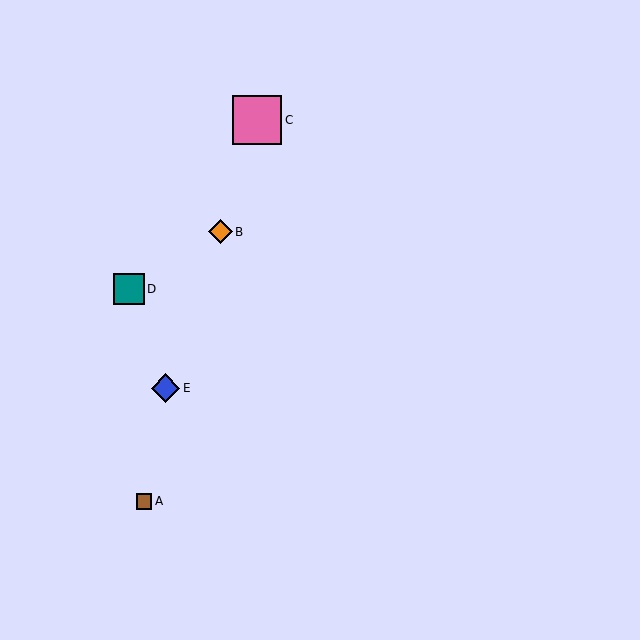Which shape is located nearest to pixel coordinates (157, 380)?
The blue diamond (labeled E) at (166, 388) is nearest to that location.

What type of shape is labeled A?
Shape A is a brown square.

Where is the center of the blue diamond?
The center of the blue diamond is at (166, 388).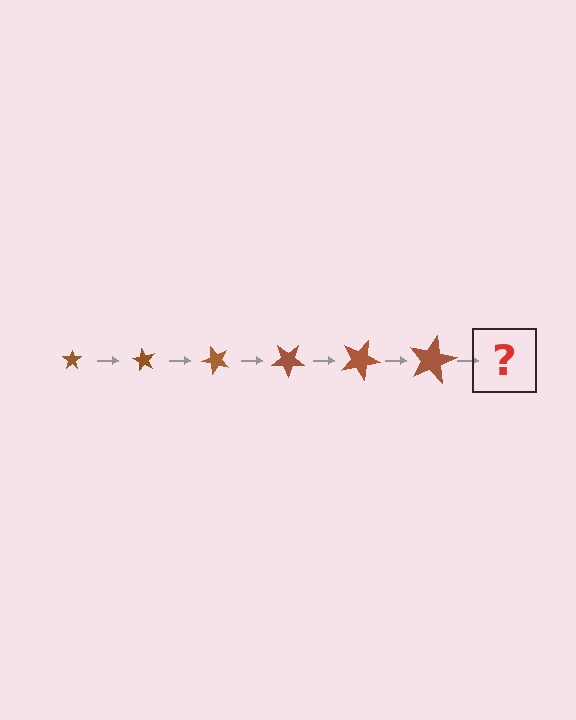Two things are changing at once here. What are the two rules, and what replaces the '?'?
The two rules are that the star grows larger each step and it rotates 60 degrees each step. The '?' should be a star, larger than the previous one and rotated 360 degrees from the start.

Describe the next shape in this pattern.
It should be a star, larger than the previous one and rotated 360 degrees from the start.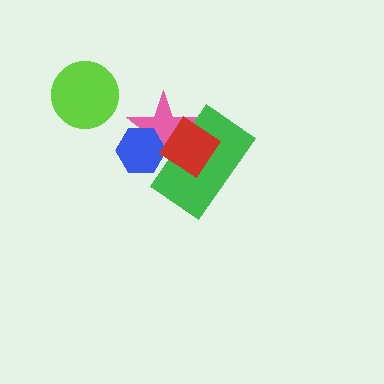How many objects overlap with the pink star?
3 objects overlap with the pink star.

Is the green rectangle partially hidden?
Yes, it is partially covered by another shape.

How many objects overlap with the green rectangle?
3 objects overlap with the green rectangle.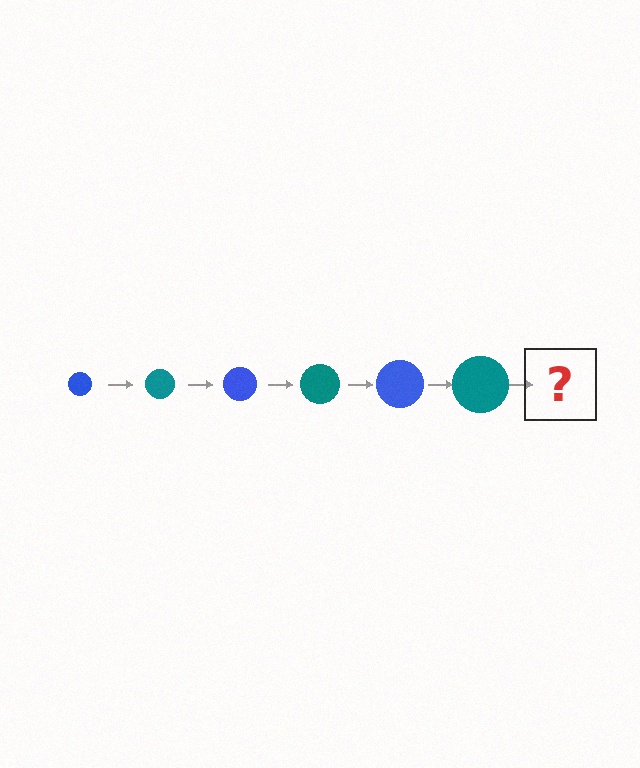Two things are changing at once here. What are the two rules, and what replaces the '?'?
The two rules are that the circle grows larger each step and the color cycles through blue and teal. The '?' should be a blue circle, larger than the previous one.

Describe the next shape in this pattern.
It should be a blue circle, larger than the previous one.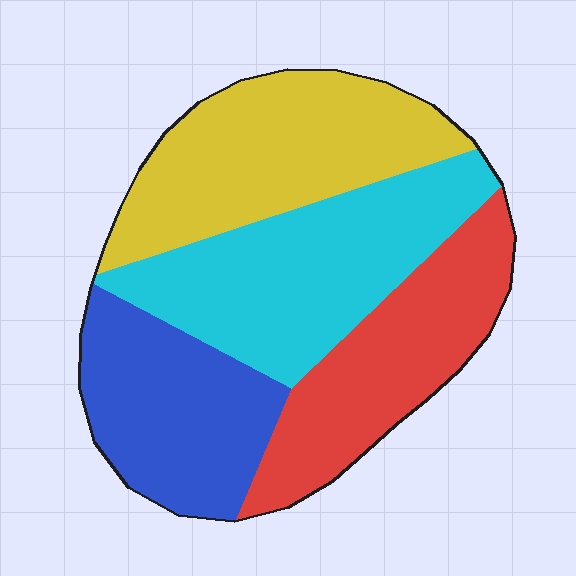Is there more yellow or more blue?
Yellow.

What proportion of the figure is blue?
Blue covers roughly 20% of the figure.